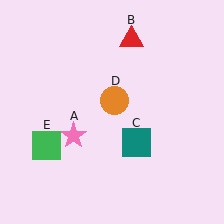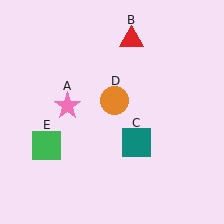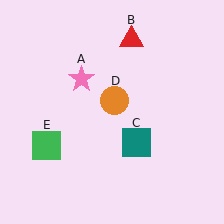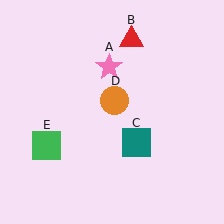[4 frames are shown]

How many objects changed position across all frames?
1 object changed position: pink star (object A).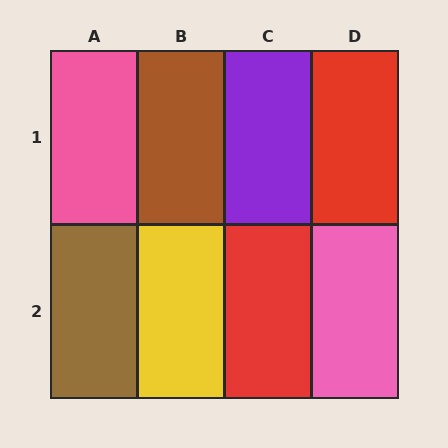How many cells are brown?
2 cells are brown.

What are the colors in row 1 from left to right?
Pink, brown, purple, red.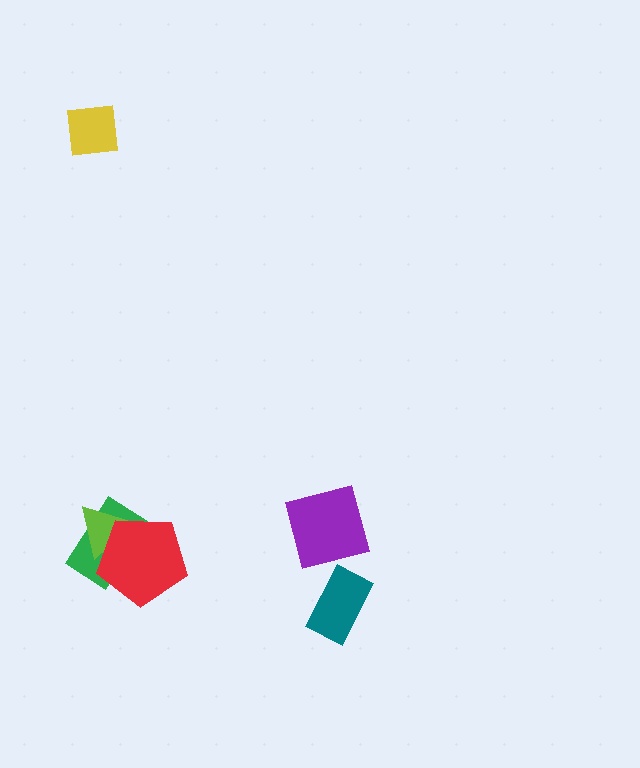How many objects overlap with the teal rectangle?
0 objects overlap with the teal rectangle.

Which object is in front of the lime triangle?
The red pentagon is in front of the lime triangle.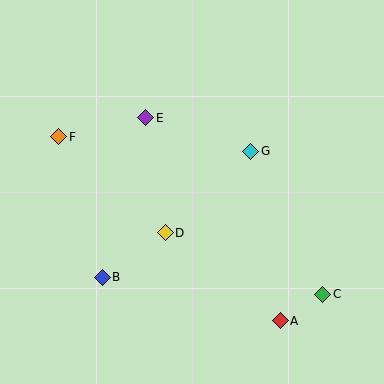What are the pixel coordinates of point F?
Point F is at (59, 137).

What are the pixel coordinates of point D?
Point D is at (165, 233).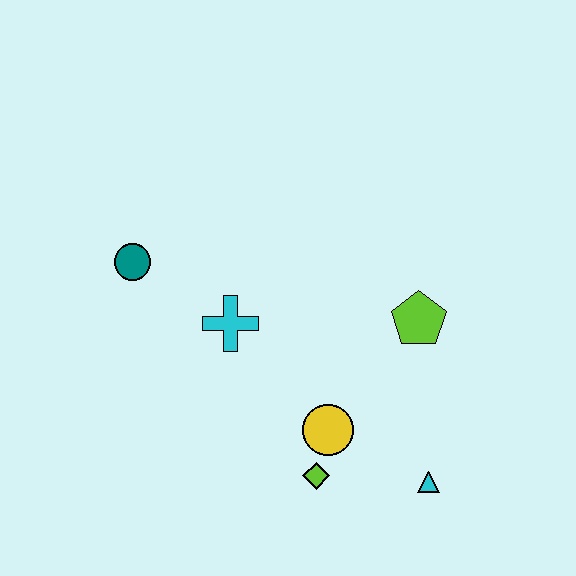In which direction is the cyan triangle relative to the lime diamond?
The cyan triangle is to the right of the lime diamond.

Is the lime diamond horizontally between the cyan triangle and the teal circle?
Yes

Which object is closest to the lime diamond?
The yellow circle is closest to the lime diamond.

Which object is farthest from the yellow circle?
The teal circle is farthest from the yellow circle.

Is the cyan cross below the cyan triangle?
No